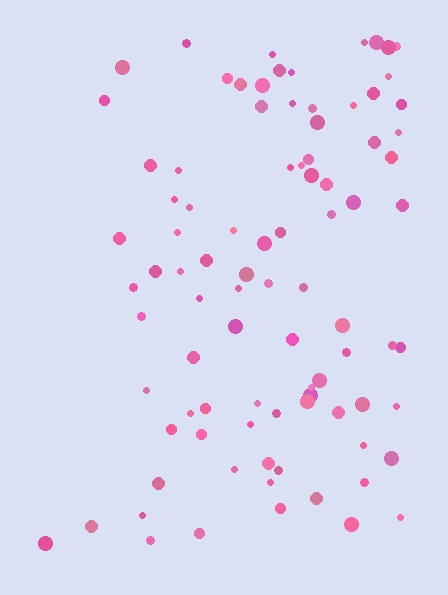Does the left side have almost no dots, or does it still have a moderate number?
Still a moderate number, just noticeably fewer than the right.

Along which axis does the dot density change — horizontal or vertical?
Horizontal.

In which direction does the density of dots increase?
From left to right, with the right side densest.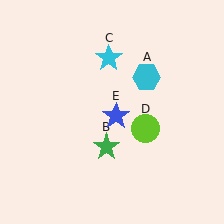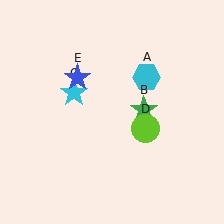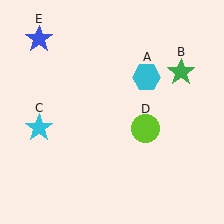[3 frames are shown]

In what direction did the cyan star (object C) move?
The cyan star (object C) moved down and to the left.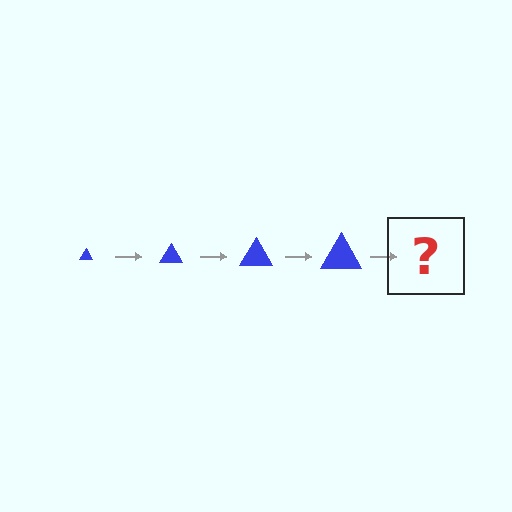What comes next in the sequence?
The next element should be a blue triangle, larger than the previous one.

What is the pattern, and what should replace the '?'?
The pattern is that the triangle gets progressively larger each step. The '?' should be a blue triangle, larger than the previous one.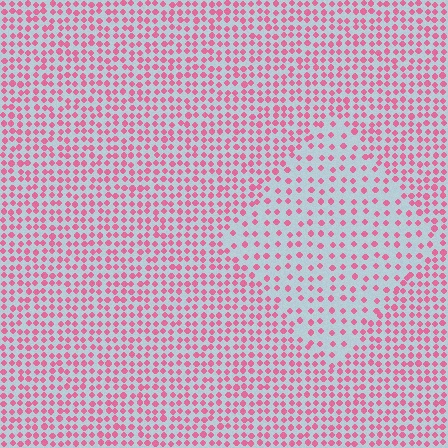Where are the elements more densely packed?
The elements are more densely packed outside the diamond boundary.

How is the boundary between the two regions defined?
The boundary is defined by a change in element density (approximately 1.9x ratio). All elements are the same color, size, and shape.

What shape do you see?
I see a diamond.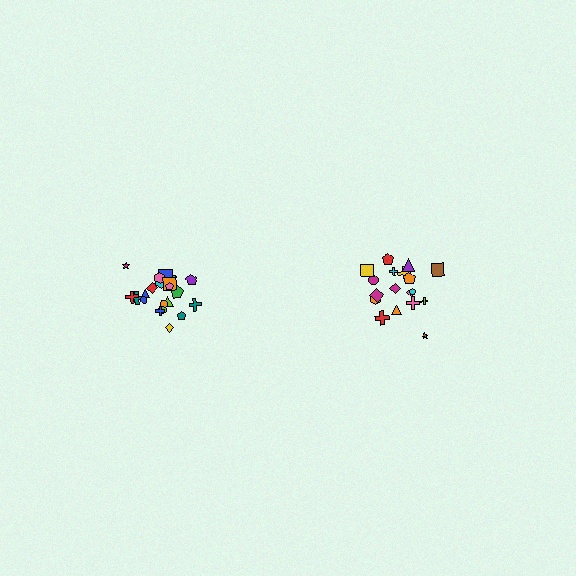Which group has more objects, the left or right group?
The left group.